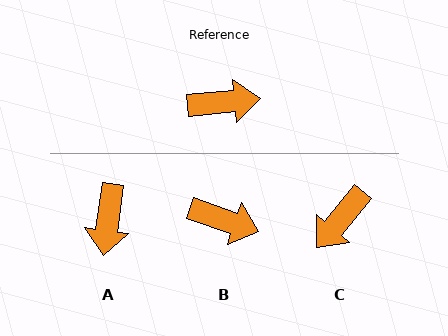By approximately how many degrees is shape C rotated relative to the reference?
Approximately 135 degrees clockwise.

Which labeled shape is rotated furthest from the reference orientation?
C, about 135 degrees away.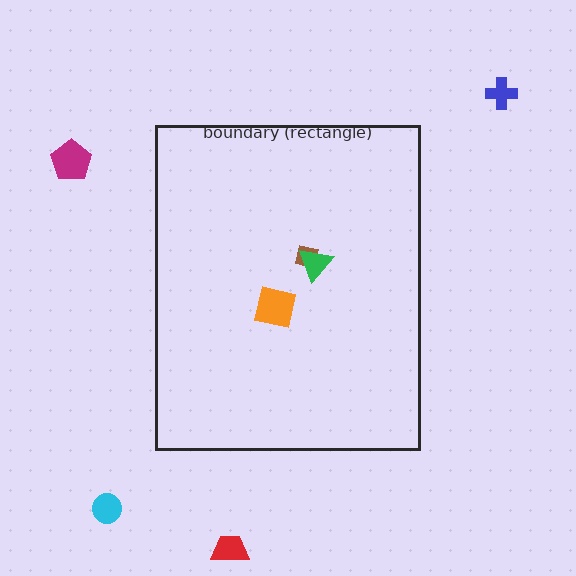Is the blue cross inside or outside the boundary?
Outside.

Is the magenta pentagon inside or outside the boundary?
Outside.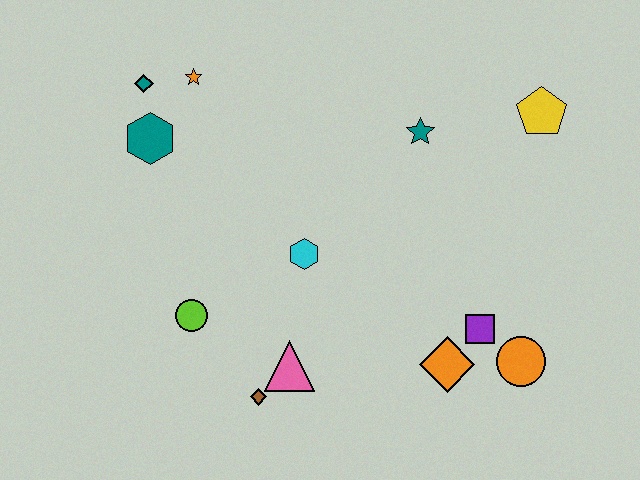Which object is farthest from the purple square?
The teal diamond is farthest from the purple square.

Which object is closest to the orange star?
The teal diamond is closest to the orange star.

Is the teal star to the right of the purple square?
No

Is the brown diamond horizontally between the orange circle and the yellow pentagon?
No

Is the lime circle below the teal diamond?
Yes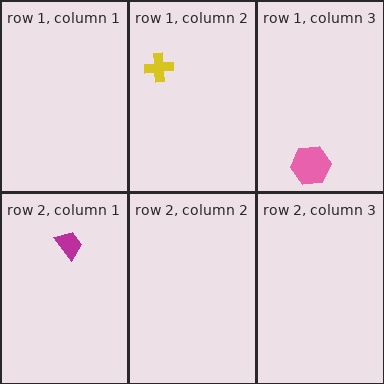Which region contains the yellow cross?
The row 1, column 2 region.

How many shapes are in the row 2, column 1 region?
1.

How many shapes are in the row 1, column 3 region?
1.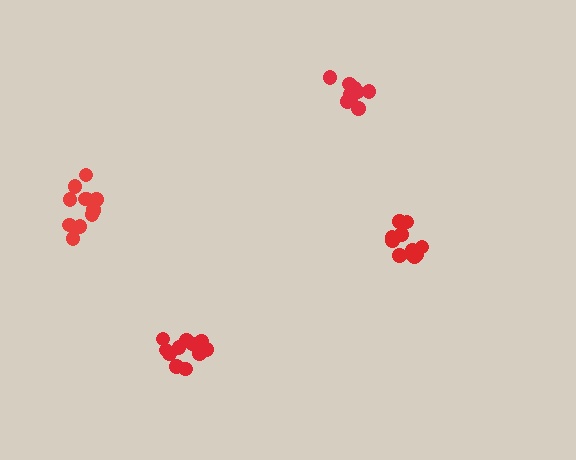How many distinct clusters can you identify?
There are 4 distinct clusters.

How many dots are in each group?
Group 1: 11 dots, Group 2: 12 dots, Group 3: 11 dots, Group 4: 9 dots (43 total).